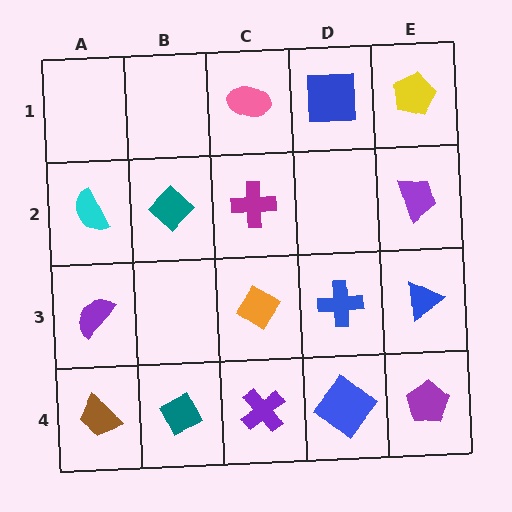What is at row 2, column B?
A teal diamond.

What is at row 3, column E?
A blue triangle.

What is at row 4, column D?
A blue diamond.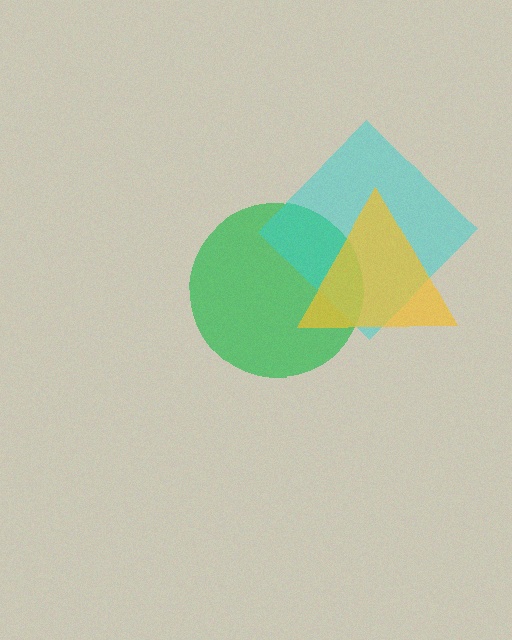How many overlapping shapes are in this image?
There are 3 overlapping shapes in the image.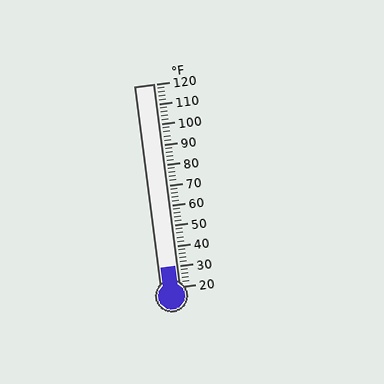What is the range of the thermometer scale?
The thermometer scale ranges from 20°F to 120°F.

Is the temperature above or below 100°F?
The temperature is below 100°F.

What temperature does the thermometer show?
The thermometer shows approximately 30°F.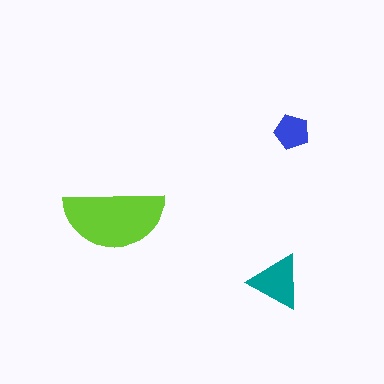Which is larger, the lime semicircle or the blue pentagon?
The lime semicircle.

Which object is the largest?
The lime semicircle.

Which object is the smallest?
The blue pentagon.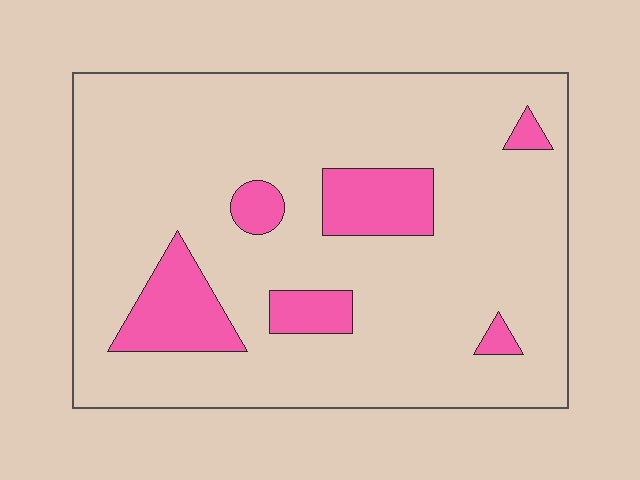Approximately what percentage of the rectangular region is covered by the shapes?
Approximately 15%.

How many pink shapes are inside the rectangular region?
6.